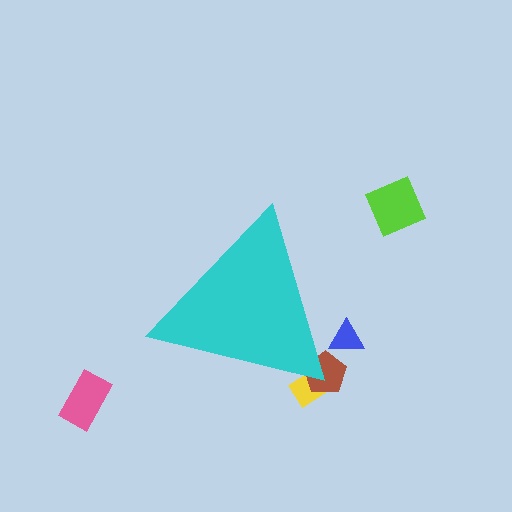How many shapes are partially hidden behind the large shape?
3 shapes are partially hidden.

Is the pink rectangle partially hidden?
No, the pink rectangle is fully visible.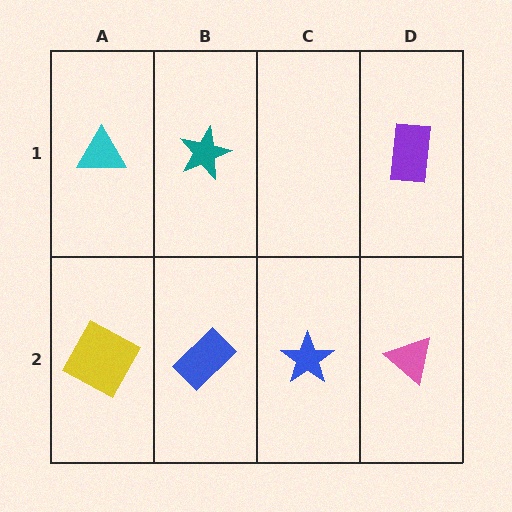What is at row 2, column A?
A yellow square.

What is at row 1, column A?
A cyan triangle.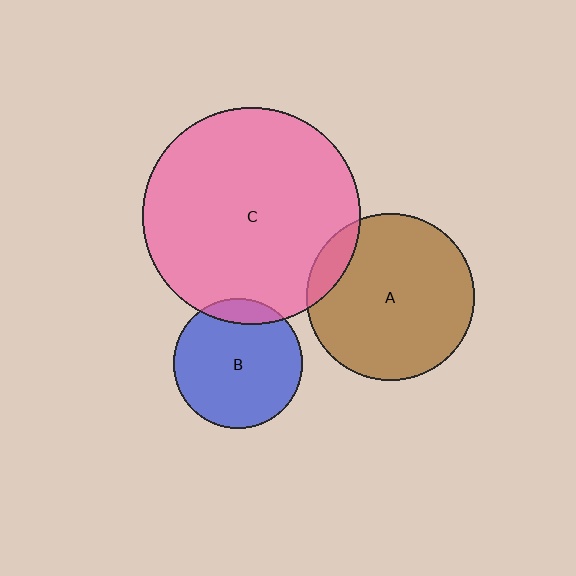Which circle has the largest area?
Circle C (pink).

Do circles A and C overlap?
Yes.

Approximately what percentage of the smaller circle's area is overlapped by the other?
Approximately 10%.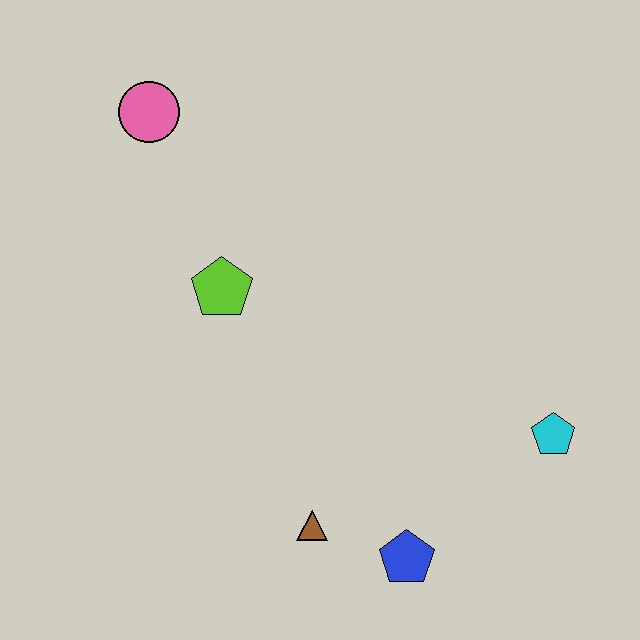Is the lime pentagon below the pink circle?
Yes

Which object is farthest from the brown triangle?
The pink circle is farthest from the brown triangle.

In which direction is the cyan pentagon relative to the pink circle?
The cyan pentagon is to the right of the pink circle.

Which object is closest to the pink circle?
The lime pentagon is closest to the pink circle.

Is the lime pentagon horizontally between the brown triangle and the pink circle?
Yes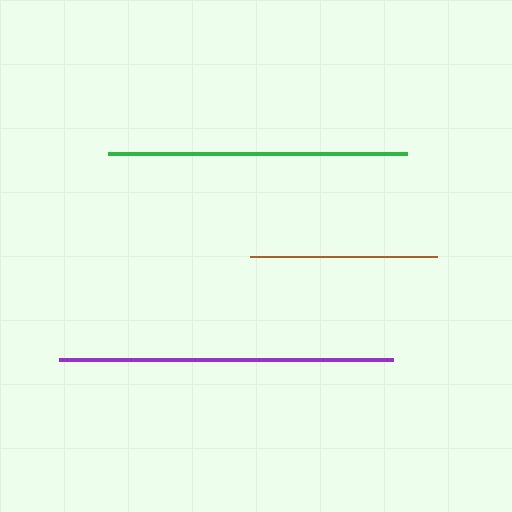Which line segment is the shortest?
The brown line is the shortest at approximately 188 pixels.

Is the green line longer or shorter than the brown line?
The green line is longer than the brown line.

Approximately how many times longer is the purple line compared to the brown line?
The purple line is approximately 1.8 times the length of the brown line.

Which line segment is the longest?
The purple line is the longest at approximately 334 pixels.